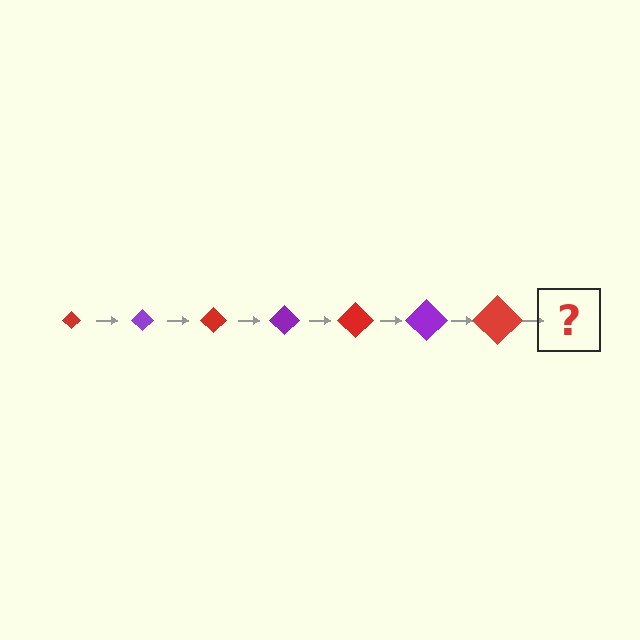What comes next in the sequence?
The next element should be a purple diamond, larger than the previous one.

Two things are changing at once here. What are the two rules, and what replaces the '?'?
The two rules are that the diamond grows larger each step and the color cycles through red and purple. The '?' should be a purple diamond, larger than the previous one.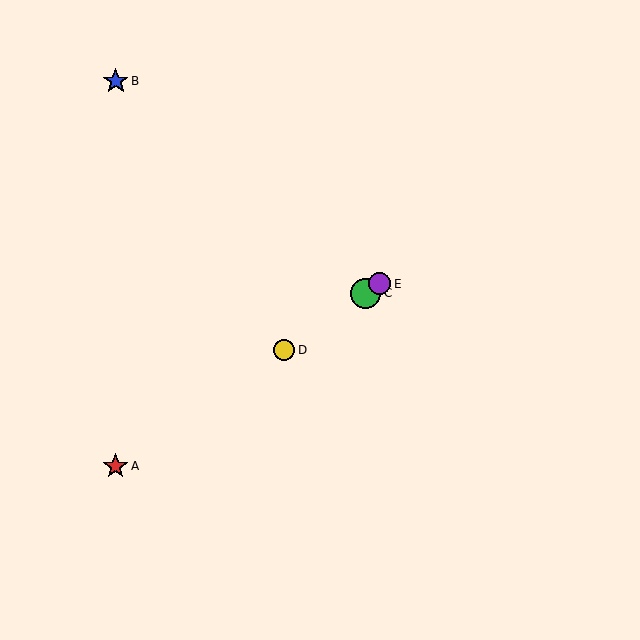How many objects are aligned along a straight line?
4 objects (A, C, D, E) are aligned along a straight line.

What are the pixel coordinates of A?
Object A is at (115, 466).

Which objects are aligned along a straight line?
Objects A, C, D, E are aligned along a straight line.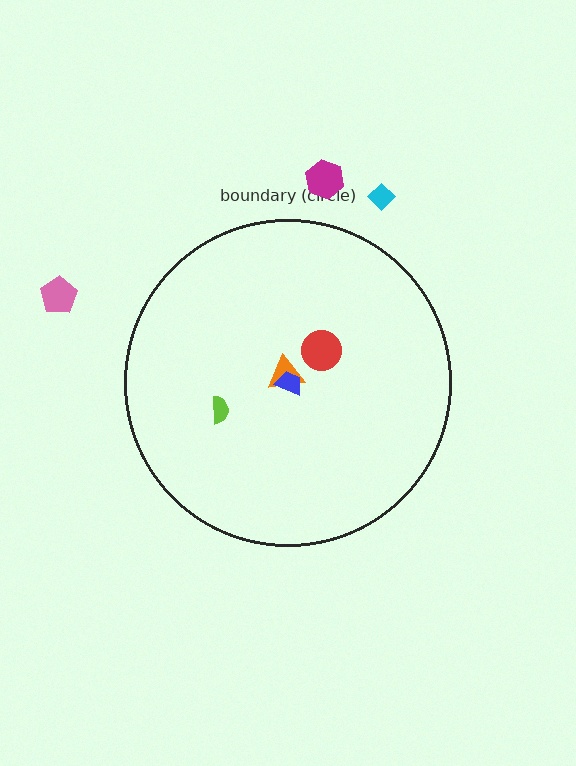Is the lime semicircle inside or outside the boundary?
Inside.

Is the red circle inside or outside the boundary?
Inside.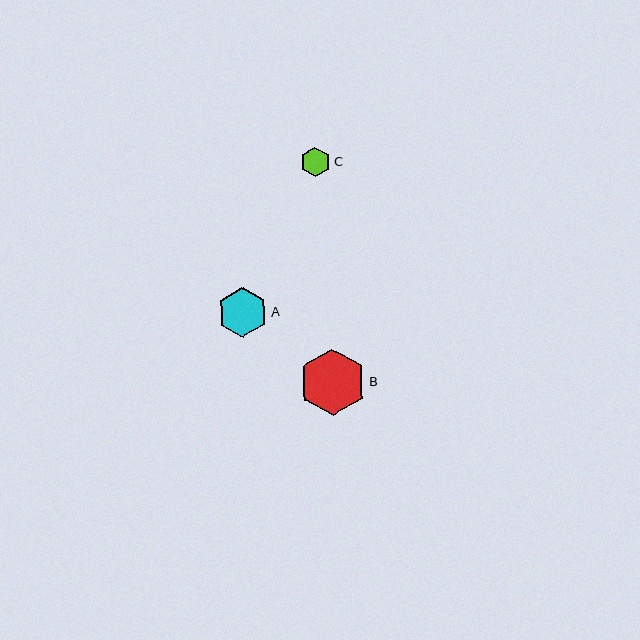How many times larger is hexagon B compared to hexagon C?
Hexagon B is approximately 2.2 times the size of hexagon C.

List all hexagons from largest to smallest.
From largest to smallest: B, A, C.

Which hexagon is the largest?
Hexagon B is the largest with a size of approximately 66 pixels.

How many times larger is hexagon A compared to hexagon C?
Hexagon A is approximately 1.7 times the size of hexagon C.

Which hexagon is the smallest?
Hexagon C is the smallest with a size of approximately 30 pixels.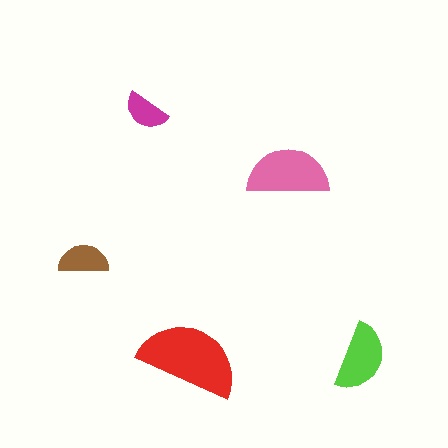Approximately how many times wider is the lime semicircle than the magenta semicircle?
About 1.5 times wider.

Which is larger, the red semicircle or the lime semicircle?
The red one.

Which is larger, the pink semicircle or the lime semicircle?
The pink one.